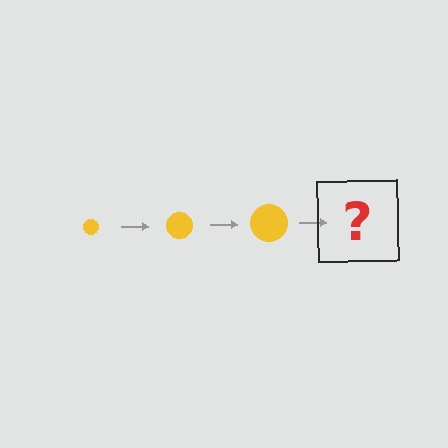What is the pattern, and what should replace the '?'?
The pattern is that the circle gets progressively larger each step. The '?' should be a yellow circle, larger than the previous one.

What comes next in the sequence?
The next element should be a yellow circle, larger than the previous one.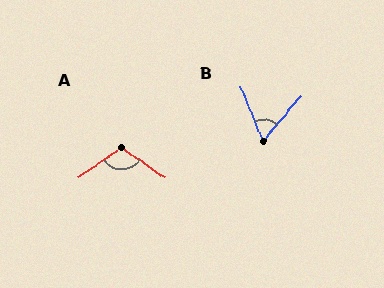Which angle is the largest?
A, at approximately 111 degrees.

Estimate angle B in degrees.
Approximately 62 degrees.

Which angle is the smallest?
B, at approximately 62 degrees.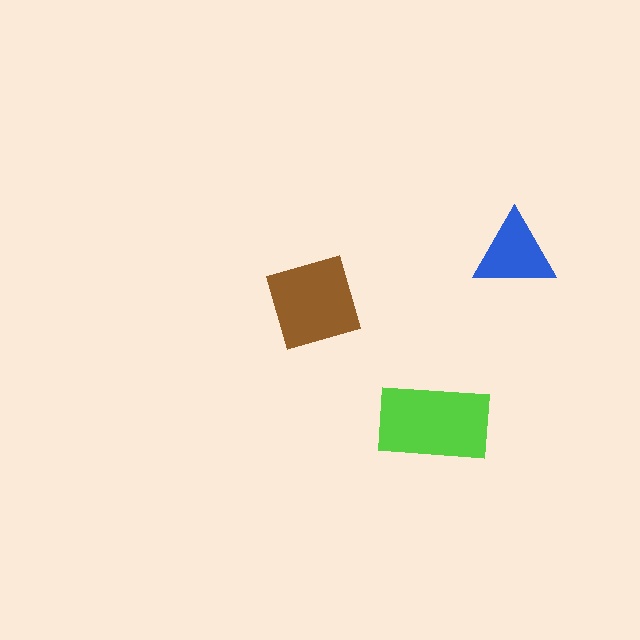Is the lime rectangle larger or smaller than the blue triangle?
Larger.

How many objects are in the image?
There are 3 objects in the image.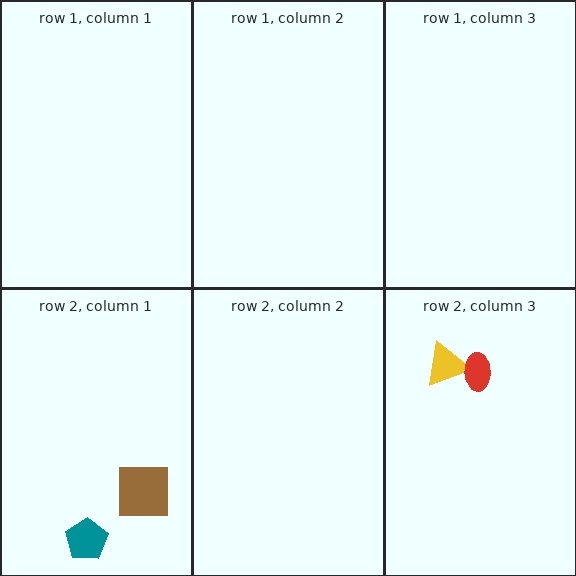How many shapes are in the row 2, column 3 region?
2.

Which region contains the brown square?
The row 2, column 1 region.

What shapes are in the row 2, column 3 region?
The yellow triangle, the red ellipse.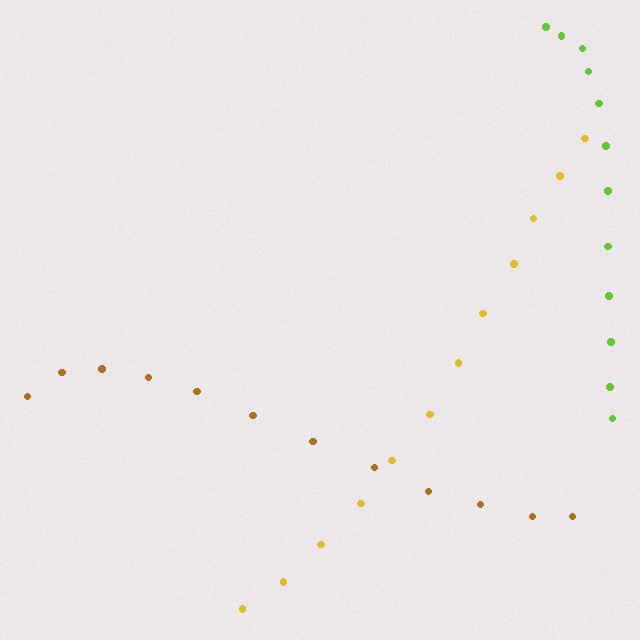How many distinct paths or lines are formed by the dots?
There are 3 distinct paths.